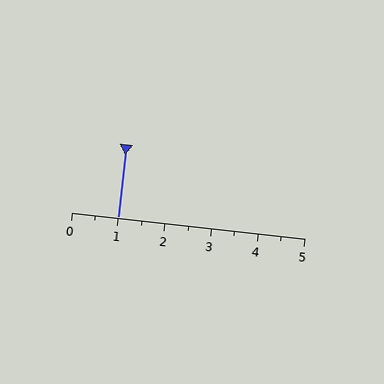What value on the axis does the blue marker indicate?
The marker indicates approximately 1.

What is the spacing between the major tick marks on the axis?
The major ticks are spaced 1 apart.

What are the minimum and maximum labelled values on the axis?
The axis runs from 0 to 5.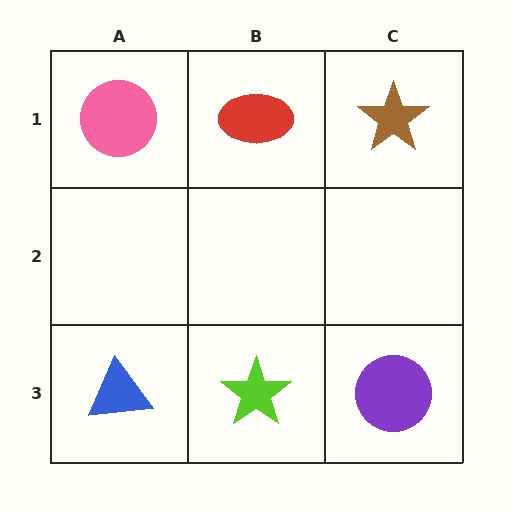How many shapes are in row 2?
0 shapes.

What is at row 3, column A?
A blue triangle.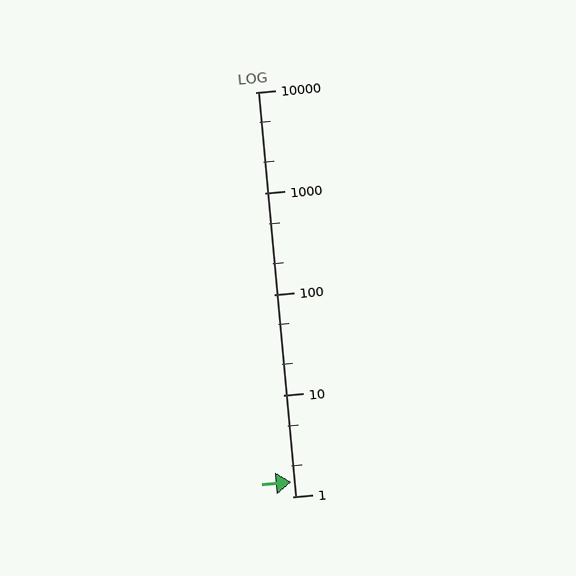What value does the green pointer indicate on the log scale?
The pointer indicates approximately 1.4.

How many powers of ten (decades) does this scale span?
The scale spans 4 decades, from 1 to 10000.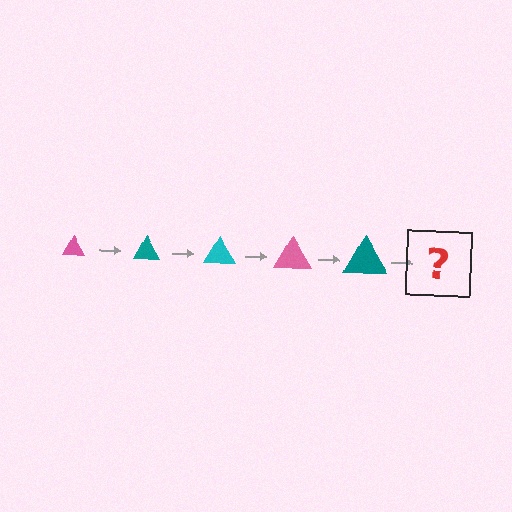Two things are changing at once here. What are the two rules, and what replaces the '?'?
The two rules are that the triangle grows larger each step and the color cycles through pink, teal, and cyan. The '?' should be a cyan triangle, larger than the previous one.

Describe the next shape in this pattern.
It should be a cyan triangle, larger than the previous one.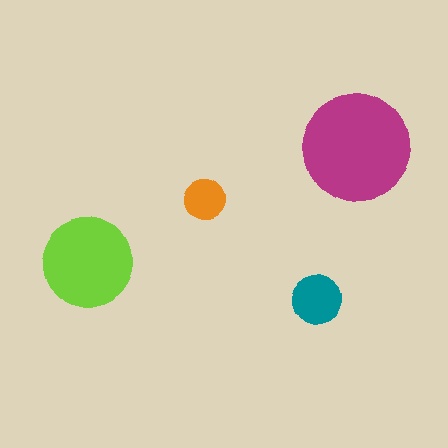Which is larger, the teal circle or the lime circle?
The lime one.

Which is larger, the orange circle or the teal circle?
The teal one.